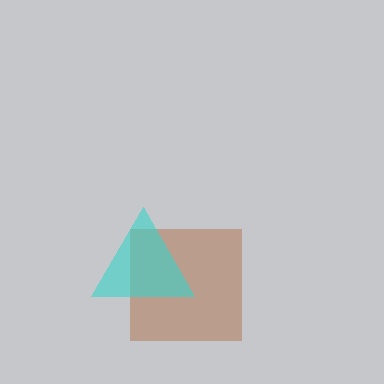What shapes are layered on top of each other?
The layered shapes are: a brown square, a cyan triangle.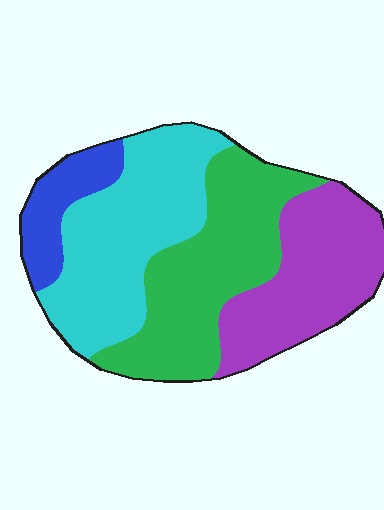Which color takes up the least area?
Blue, at roughly 10%.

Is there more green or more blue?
Green.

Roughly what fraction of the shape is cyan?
Cyan takes up between a sixth and a third of the shape.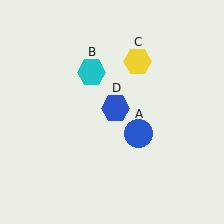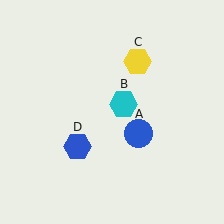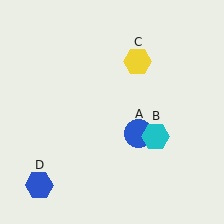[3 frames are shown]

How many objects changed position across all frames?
2 objects changed position: cyan hexagon (object B), blue hexagon (object D).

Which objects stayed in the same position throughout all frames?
Blue circle (object A) and yellow hexagon (object C) remained stationary.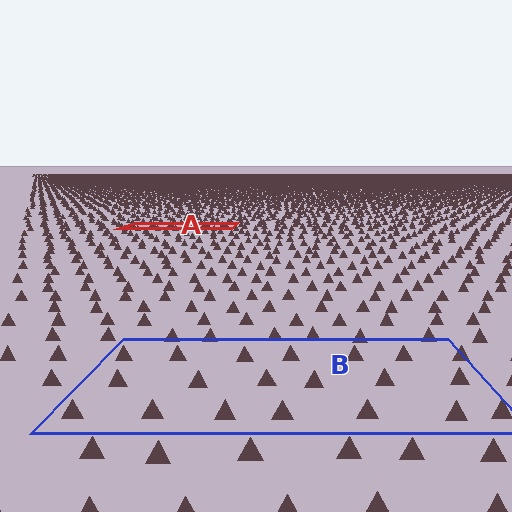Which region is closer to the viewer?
Region B is closer. The texture elements there are larger and more spread out.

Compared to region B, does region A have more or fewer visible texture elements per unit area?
Region A has more texture elements per unit area — they are packed more densely because it is farther away.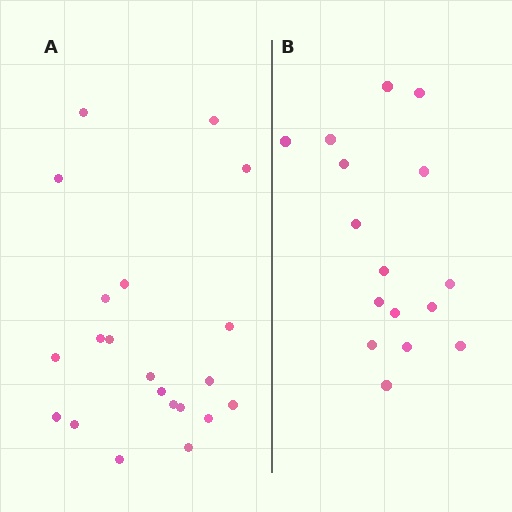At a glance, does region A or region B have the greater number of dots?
Region A (the left region) has more dots.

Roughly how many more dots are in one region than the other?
Region A has about 5 more dots than region B.